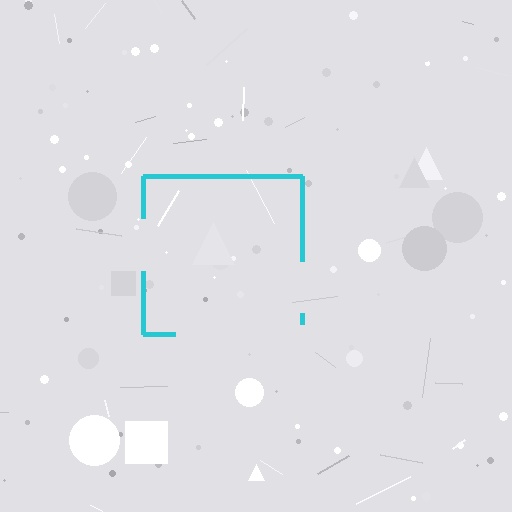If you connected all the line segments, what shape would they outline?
They would outline a square.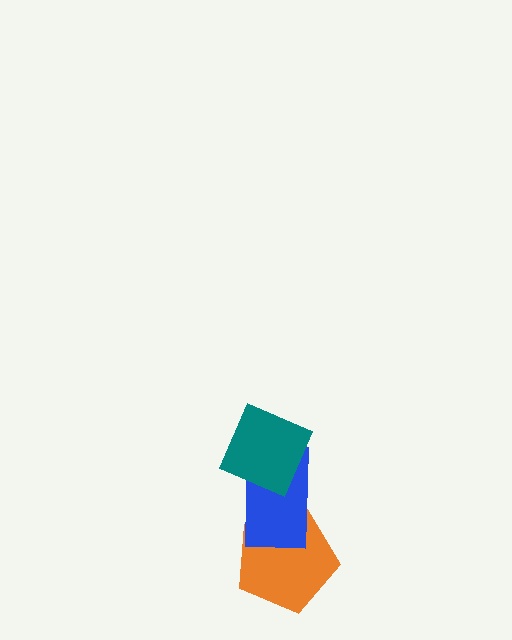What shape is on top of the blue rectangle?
The teal diamond is on top of the blue rectangle.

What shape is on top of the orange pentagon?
The blue rectangle is on top of the orange pentagon.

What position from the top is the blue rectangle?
The blue rectangle is 2nd from the top.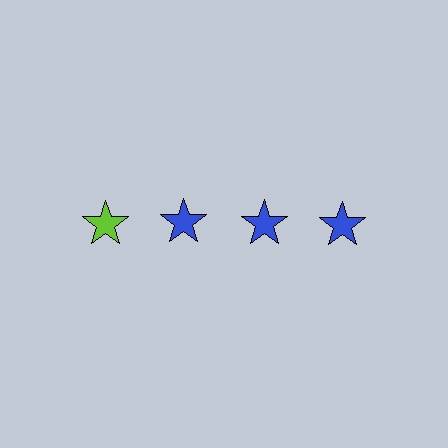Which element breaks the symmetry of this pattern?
The lime star in the top row, leftmost column breaks the symmetry. All other shapes are blue stars.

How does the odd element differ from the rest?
It has a different color: lime instead of blue.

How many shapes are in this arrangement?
There are 4 shapes arranged in a grid pattern.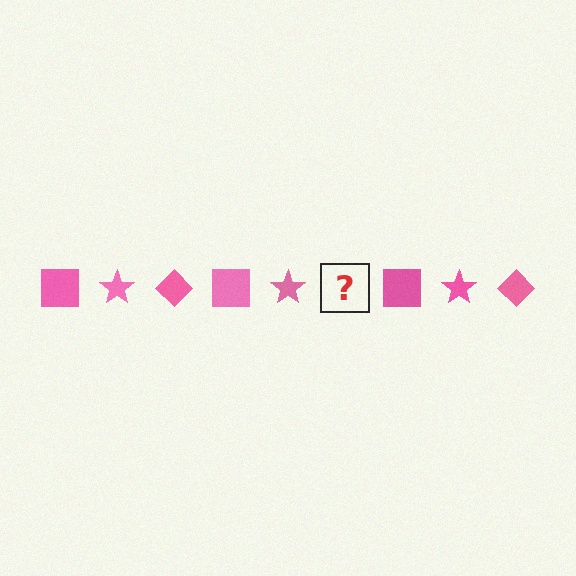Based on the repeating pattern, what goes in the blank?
The blank should be a pink diamond.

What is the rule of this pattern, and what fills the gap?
The rule is that the pattern cycles through square, star, diamond shapes in pink. The gap should be filled with a pink diamond.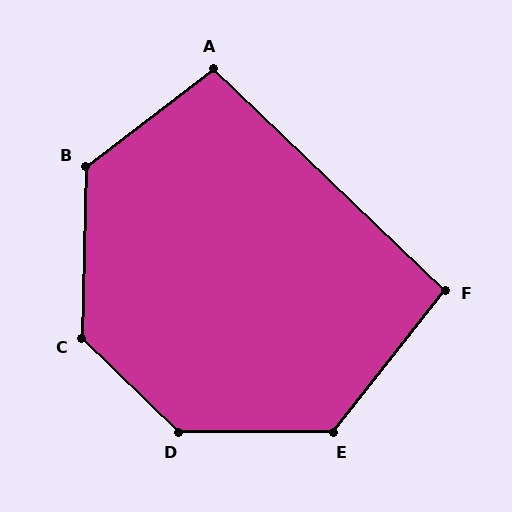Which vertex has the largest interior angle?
D, at approximately 136 degrees.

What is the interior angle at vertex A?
Approximately 99 degrees (obtuse).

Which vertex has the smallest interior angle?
F, at approximately 95 degrees.